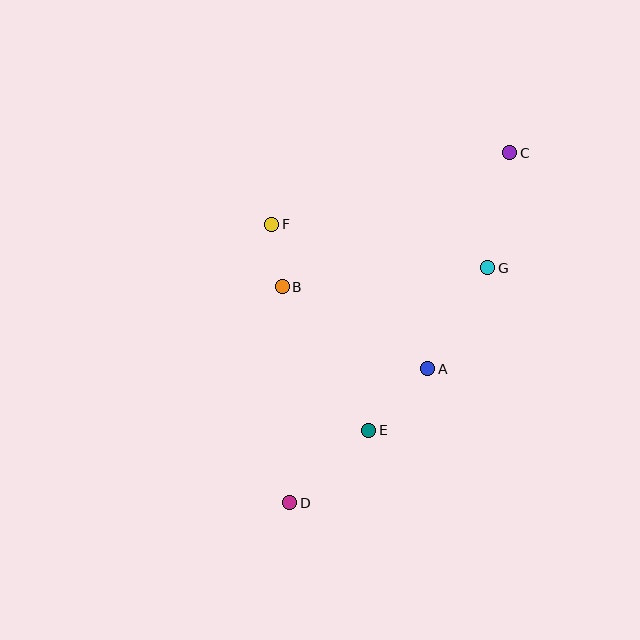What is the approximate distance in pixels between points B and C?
The distance between B and C is approximately 264 pixels.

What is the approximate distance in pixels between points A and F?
The distance between A and F is approximately 212 pixels.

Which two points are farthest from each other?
Points C and D are farthest from each other.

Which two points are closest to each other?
Points B and F are closest to each other.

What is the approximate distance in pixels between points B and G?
The distance between B and G is approximately 207 pixels.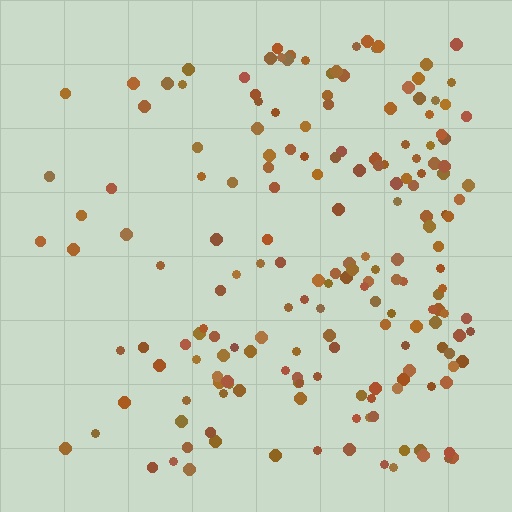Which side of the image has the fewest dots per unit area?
The left.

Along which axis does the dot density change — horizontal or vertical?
Horizontal.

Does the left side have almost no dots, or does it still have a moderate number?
Still a moderate number, just noticeably fewer than the right.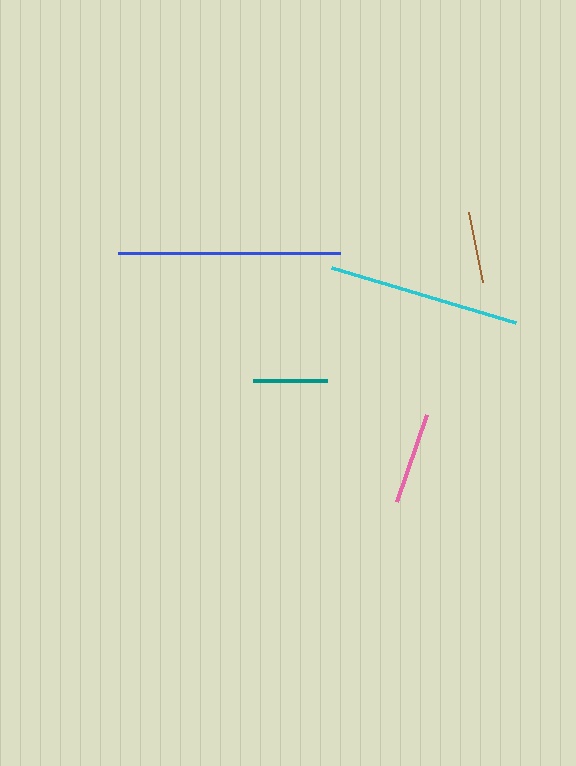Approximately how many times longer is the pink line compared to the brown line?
The pink line is approximately 1.3 times the length of the brown line.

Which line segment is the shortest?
The brown line is the shortest at approximately 72 pixels.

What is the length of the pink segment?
The pink segment is approximately 93 pixels long.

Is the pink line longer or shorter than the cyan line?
The cyan line is longer than the pink line.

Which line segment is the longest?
The blue line is the longest at approximately 221 pixels.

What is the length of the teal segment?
The teal segment is approximately 75 pixels long.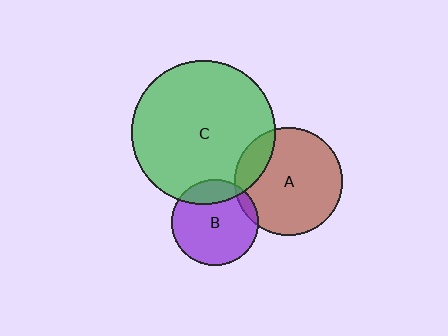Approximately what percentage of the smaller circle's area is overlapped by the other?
Approximately 10%.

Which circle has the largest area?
Circle C (green).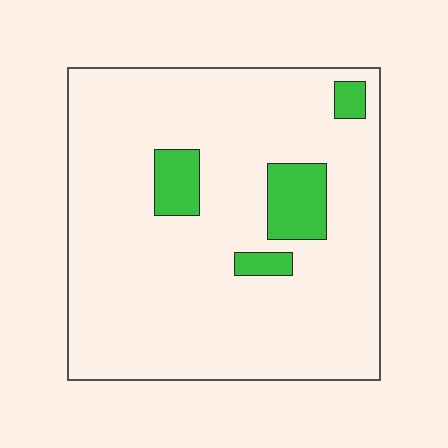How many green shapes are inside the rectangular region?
4.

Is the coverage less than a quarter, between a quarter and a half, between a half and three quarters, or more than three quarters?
Less than a quarter.